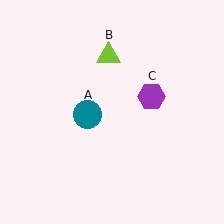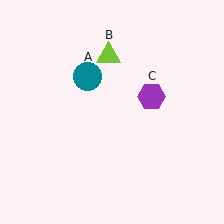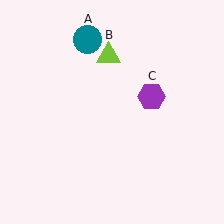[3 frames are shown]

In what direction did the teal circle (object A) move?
The teal circle (object A) moved up.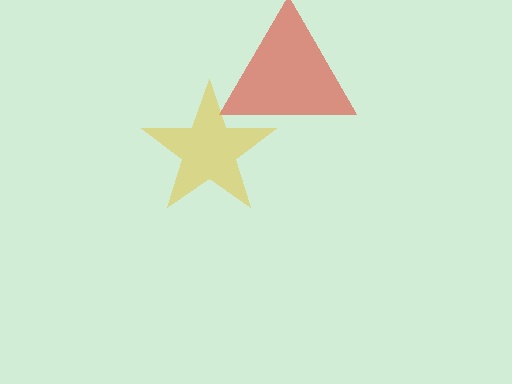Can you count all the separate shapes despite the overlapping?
Yes, there are 2 separate shapes.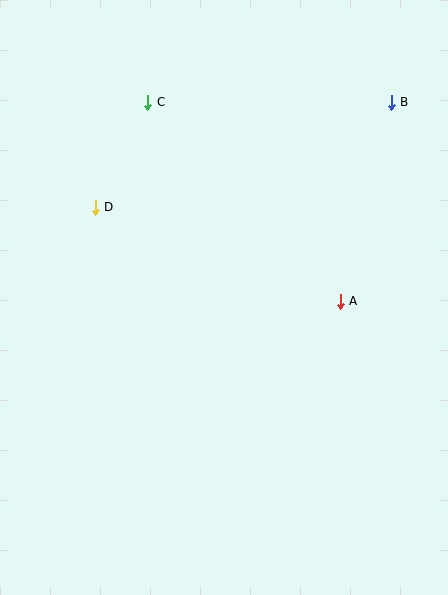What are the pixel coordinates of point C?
Point C is at (148, 102).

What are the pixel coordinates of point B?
Point B is at (391, 102).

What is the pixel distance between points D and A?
The distance between D and A is 262 pixels.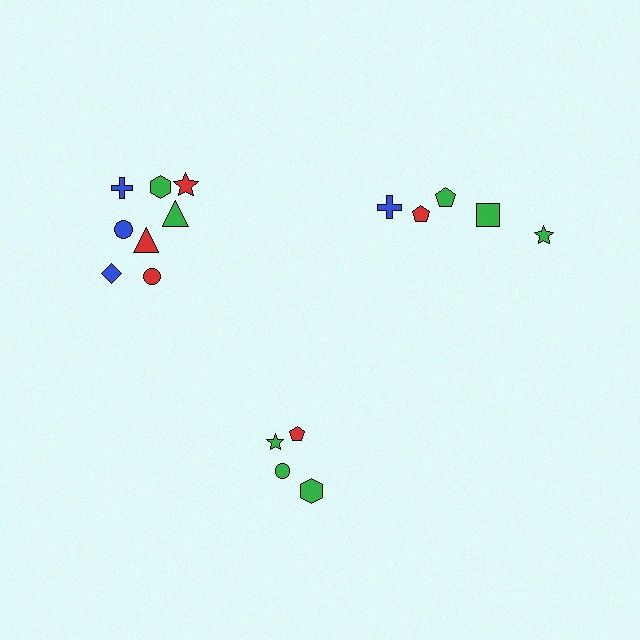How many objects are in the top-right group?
There are 5 objects.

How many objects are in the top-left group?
There are 8 objects.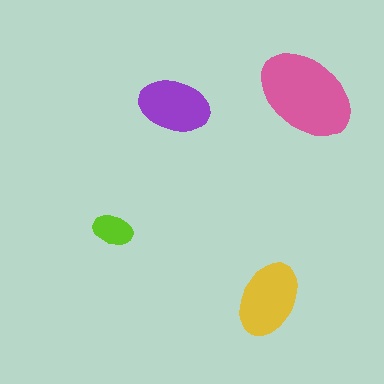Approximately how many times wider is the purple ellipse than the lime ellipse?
About 2 times wider.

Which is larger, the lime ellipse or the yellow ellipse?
The yellow one.